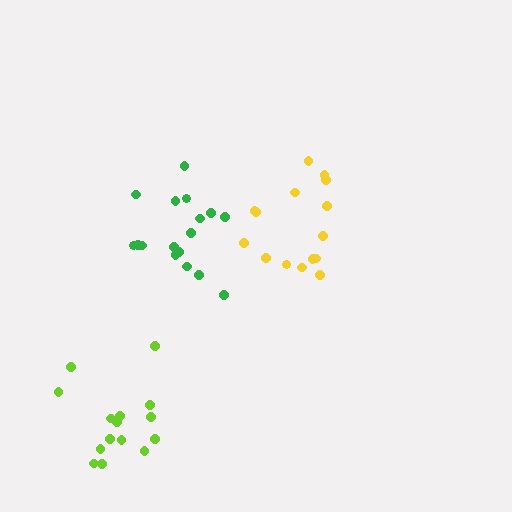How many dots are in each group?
Group 1: 15 dots, Group 2: 17 dots, Group 3: 15 dots (47 total).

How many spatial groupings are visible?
There are 3 spatial groupings.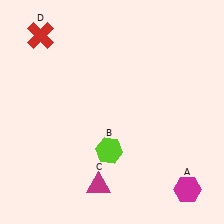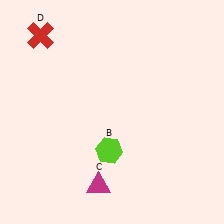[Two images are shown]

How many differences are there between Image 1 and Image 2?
There is 1 difference between the two images.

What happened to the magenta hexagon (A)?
The magenta hexagon (A) was removed in Image 2. It was in the bottom-right area of Image 1.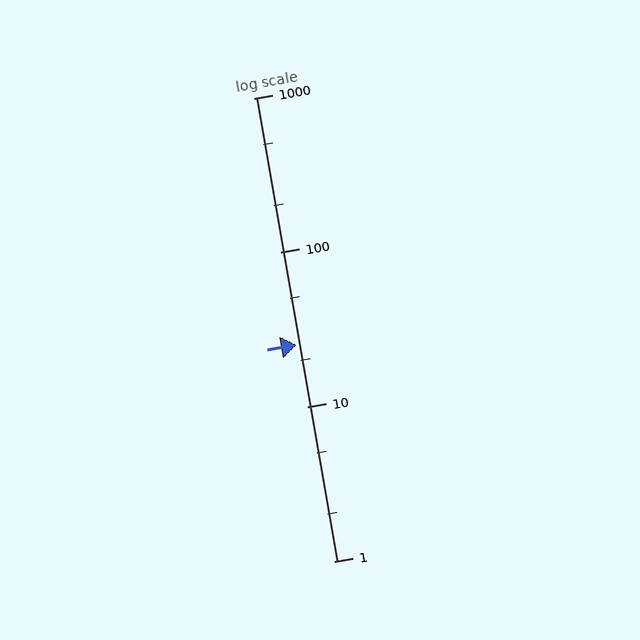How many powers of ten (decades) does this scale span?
The scale spans 3 decades, from 1 to 1000.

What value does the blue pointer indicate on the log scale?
The pointer indicates approximately 25.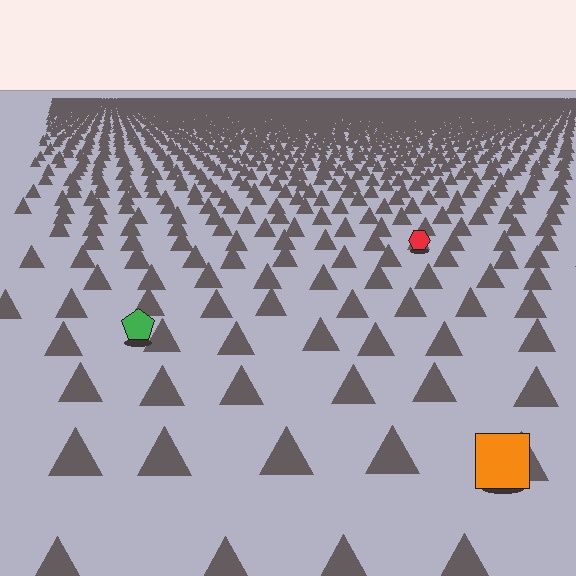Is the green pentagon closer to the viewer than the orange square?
No. The orange square is closer — you can tell from the texture gradient: the ground texture is coarser near it.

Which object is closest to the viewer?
The orange square is closest. The texture marks near it are larger and more spread out.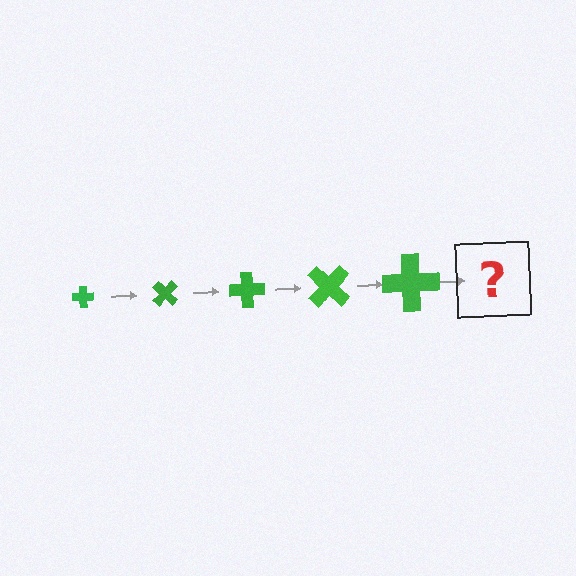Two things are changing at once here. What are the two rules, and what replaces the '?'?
The two rules are that the cross grows larger each step and it rotates 45 degrees each step. The '?' should be a cross, larger than the previous one and rotated 225 degrees from the start.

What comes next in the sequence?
The next element should be a cross, larger than the previous one and rotated 225 degrees from the start.